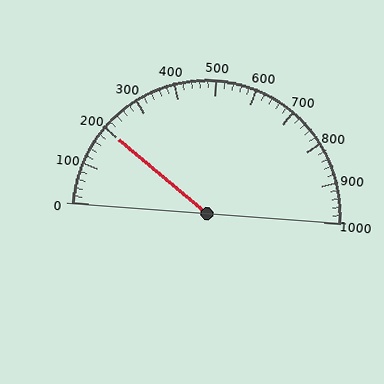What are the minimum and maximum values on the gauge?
The gauge ranges from 0 to 1000.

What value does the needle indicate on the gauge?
The needle indicates approximately 200.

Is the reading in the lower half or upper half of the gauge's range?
The reading is in the lower half of the range (0 to 1000).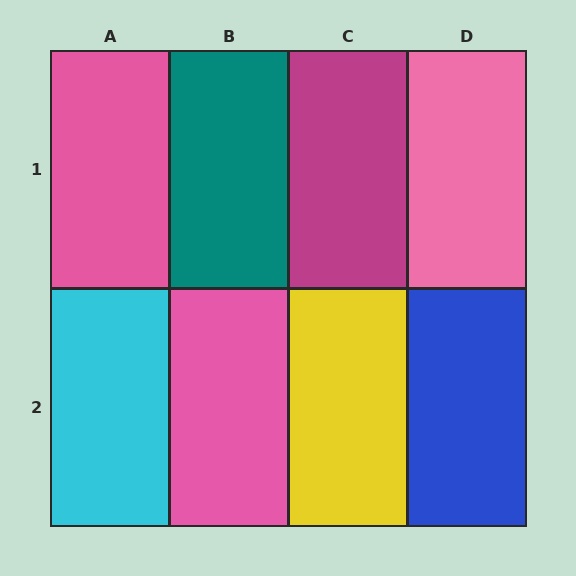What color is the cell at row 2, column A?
Cyan.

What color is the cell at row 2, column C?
Yellow.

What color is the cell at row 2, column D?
Blue.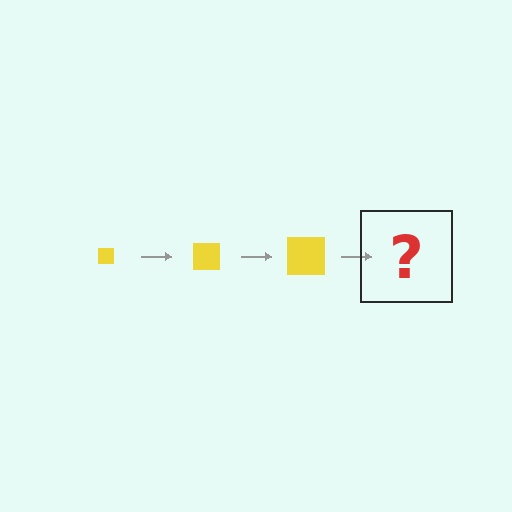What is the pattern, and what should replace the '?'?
The pattern is that the square gets progressively larger each step. The '?' should be a yellow square, larger than the previous one.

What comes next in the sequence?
The next element should be a yellow square, larger than the previous one.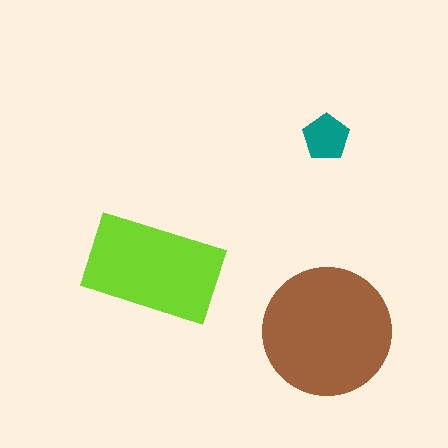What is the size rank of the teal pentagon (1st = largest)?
3rd.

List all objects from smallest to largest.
The teal pentagon, the lime rectangle, the brown circle.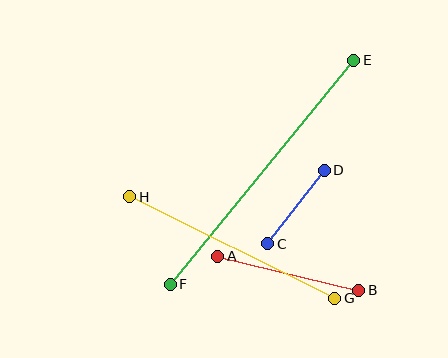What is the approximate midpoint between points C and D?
The midpoint is at approximately (296, 207) pixels.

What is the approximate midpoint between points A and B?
The midpoint is at approximately (288, 273) pixels.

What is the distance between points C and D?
The distance is approximately 93 pixels.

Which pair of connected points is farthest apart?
Points E and F are farthest apart.